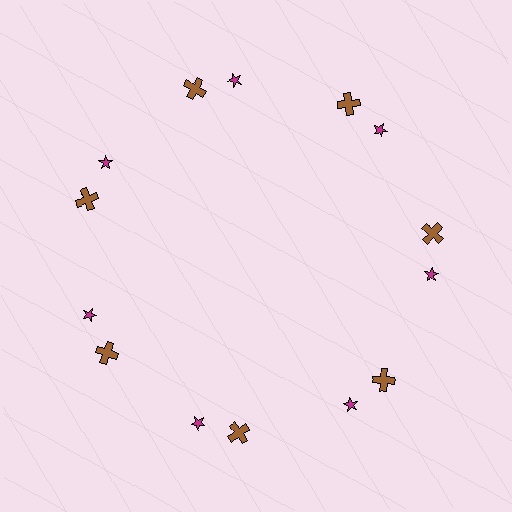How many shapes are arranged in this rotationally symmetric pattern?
There are 14 shapes, arranged in 7 groups of 2.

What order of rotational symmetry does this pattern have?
This pattern has 7-fold rotational symmetry.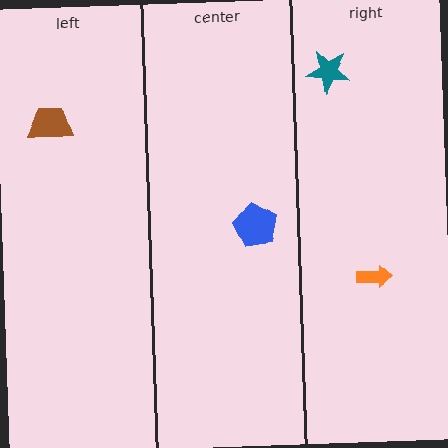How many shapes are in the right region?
2.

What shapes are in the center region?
The blue pentagon.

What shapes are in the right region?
The orange arrow, the teal star.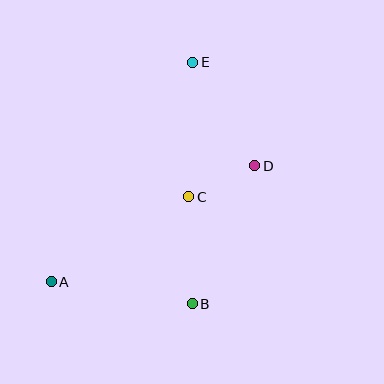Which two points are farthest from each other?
Points A and E are farthest from each other.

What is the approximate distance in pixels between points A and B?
The distance between A and B is approximately 143 pixels.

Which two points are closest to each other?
Points C and D are closest to each other.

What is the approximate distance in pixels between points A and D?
The distance between A and D is approximately 234 pixels.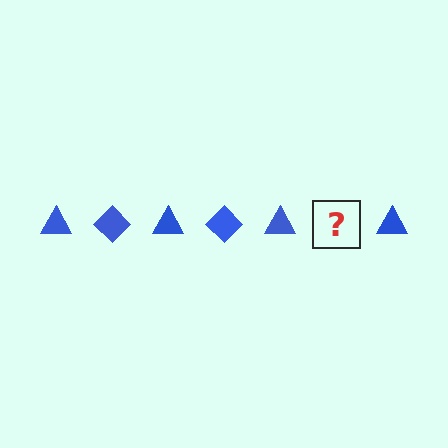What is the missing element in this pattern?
The missing element is a blue diamond.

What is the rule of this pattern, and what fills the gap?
The rule is that the pattern cycles through triangle, diamond shapes in blue. The gap should be filled with a blue diamond.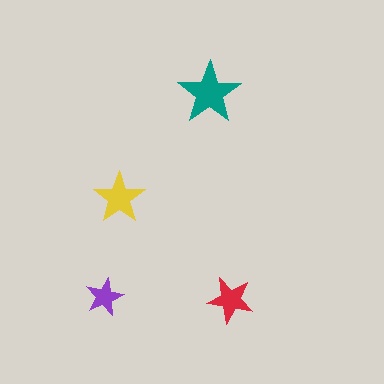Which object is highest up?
The teal star is topmost.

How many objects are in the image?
There are 4 objects in the image.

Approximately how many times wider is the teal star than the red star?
About 1.5 times wider.